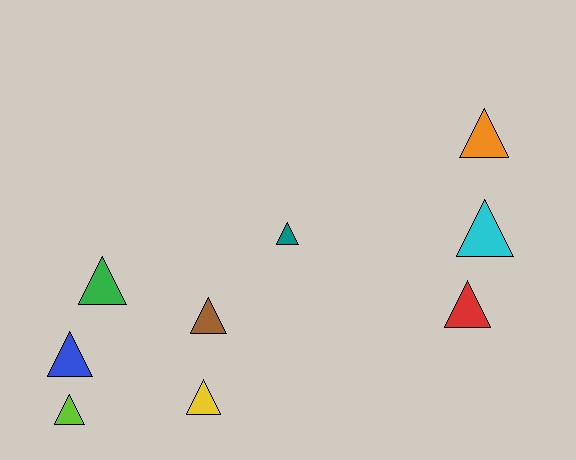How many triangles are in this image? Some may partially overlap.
There are 9 triangles.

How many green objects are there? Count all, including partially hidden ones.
There is 1 green object.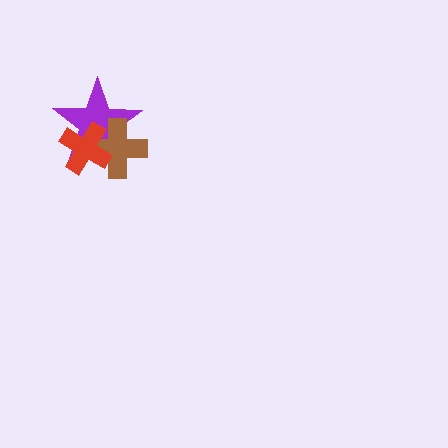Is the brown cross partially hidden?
Yes, it is partially covered by another shape.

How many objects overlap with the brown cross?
2 objects overlap with the brown cross.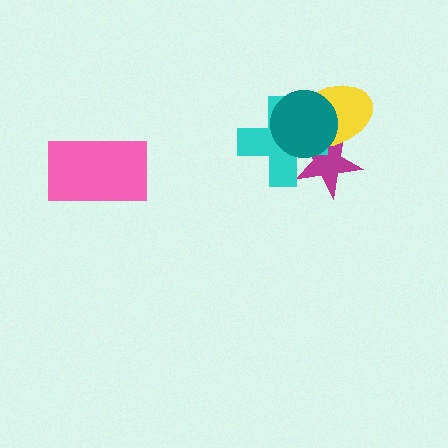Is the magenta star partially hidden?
Yes, it is partially covered by another shape.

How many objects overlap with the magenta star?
3 objects overlap with the magenta star.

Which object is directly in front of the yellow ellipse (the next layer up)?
The cyan cross is directly in front of the yellow ellipse.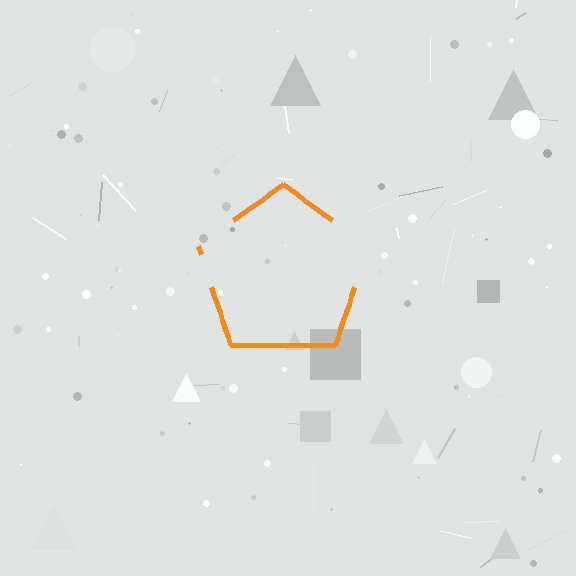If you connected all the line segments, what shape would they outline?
They would outline a pentagon.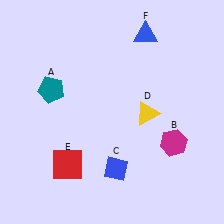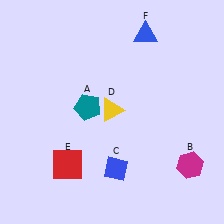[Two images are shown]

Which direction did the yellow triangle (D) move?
The yellow triangle (D) moved left.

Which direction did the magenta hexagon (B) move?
The magenta hexagon (B) moved down.